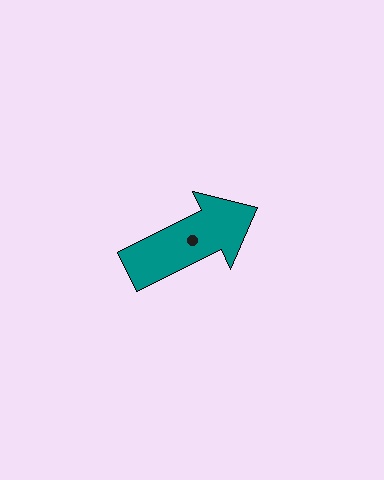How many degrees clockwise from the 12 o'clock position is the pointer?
Approximately 64 degrees.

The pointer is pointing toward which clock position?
Roughly 2 o'clock.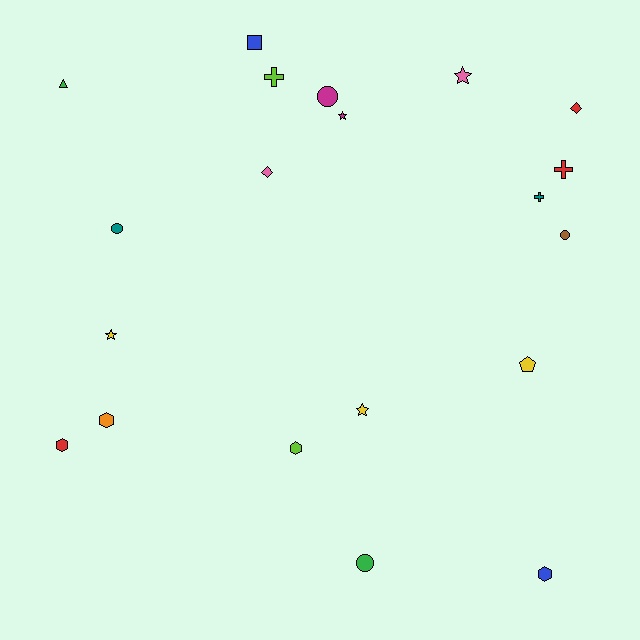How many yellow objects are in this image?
There are 3 yellow objects.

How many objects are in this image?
There are 20 objects.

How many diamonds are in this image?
There are 2 diamonds.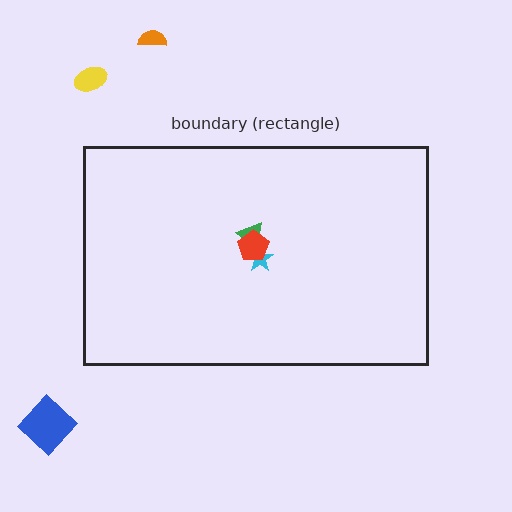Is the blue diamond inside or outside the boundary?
Outside.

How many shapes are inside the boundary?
3 inside, 3 outside.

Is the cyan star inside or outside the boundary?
Inside.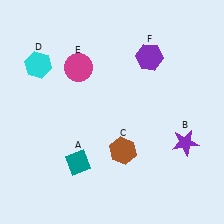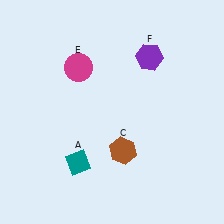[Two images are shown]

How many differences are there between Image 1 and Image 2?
There are 2 differences between the two images.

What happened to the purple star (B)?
The purple star (B) was removed in Image 2. It was in the bottom-right area of Image 1.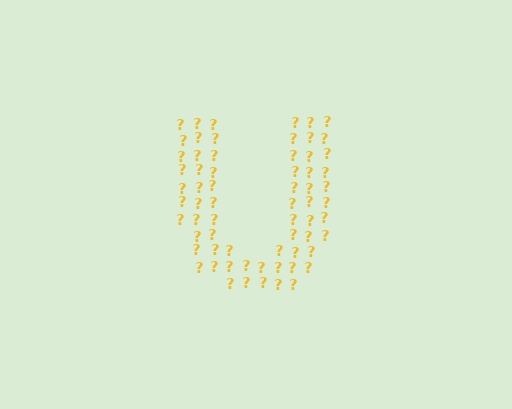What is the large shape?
The large shape is the letter U.